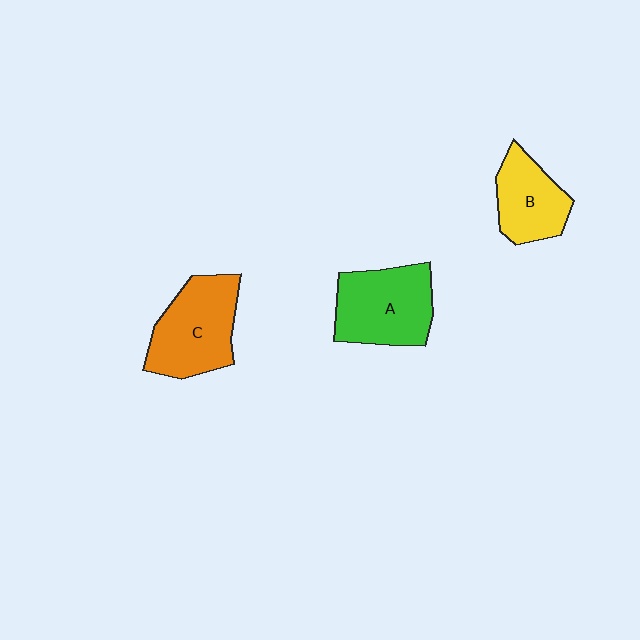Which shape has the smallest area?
Shape B (yellow).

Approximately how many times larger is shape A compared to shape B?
Approximately 1.4 times.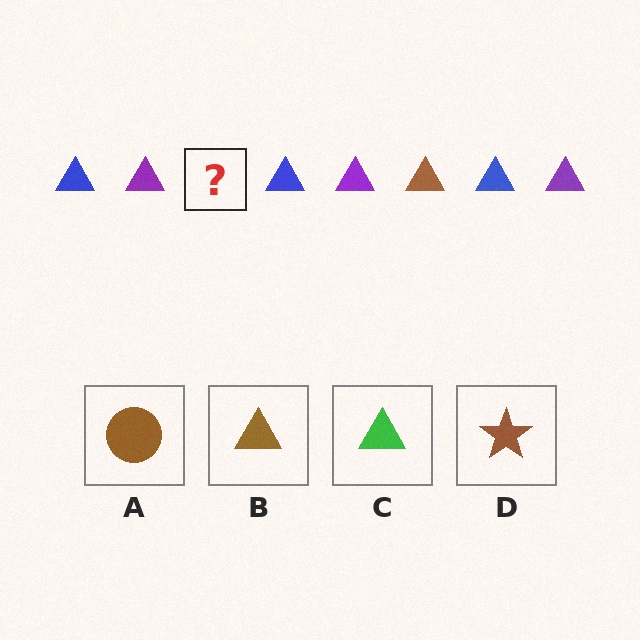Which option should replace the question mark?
Option B.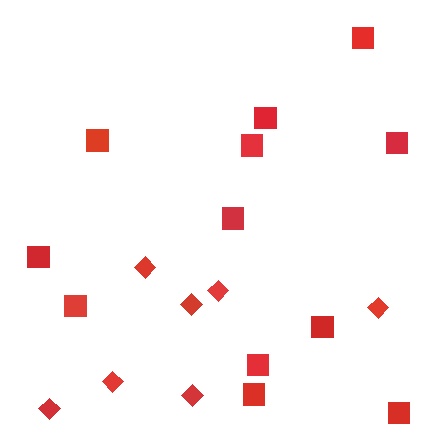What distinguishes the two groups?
There are 2 groups: one group of squares (12) and one group of diamonds (7).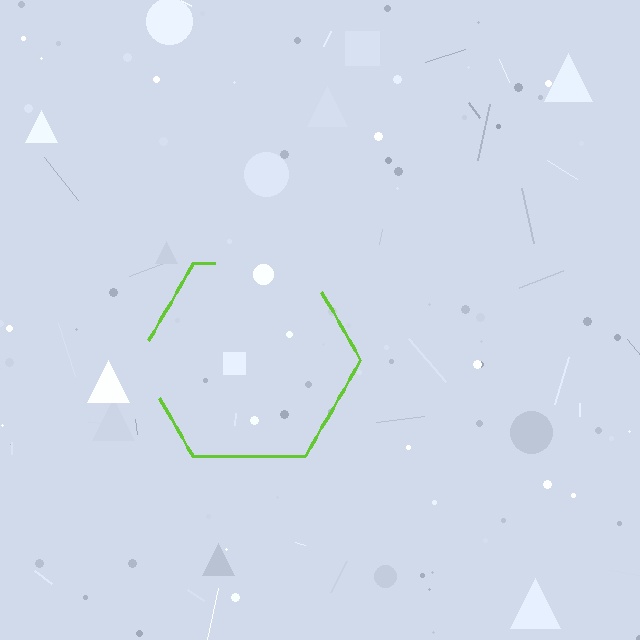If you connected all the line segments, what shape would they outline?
They would outline a hexagon.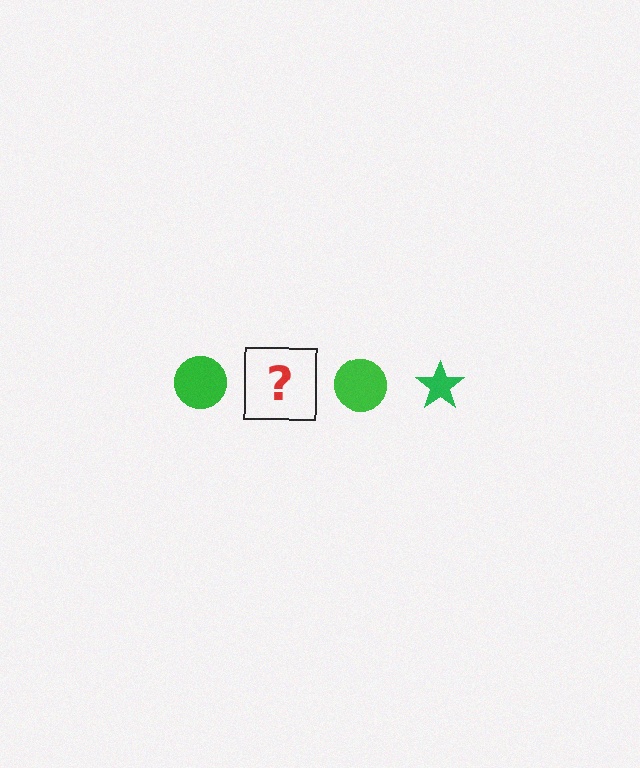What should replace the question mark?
The question mark should be replaced with a green star.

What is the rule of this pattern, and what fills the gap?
The rule is that the pattern cycles through circle, star shapes in green. The gap should be filled with a green star.